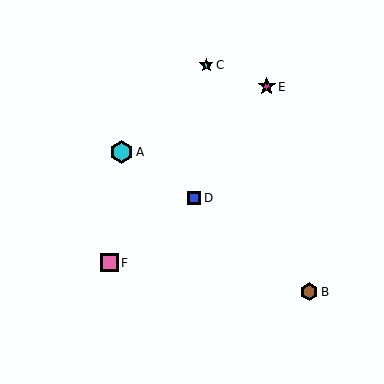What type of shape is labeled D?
Shape D is a blue square.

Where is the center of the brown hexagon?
The center of the brown hexagon is at (309, 292).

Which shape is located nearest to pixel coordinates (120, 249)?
The pink square (labeled F) at (109, 263) is nearest to that location.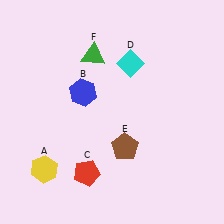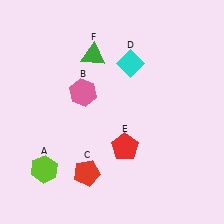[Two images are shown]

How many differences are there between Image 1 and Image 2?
There are 3 differences between the two images.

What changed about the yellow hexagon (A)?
In Image 1, A is yellow. In Image 2, it changed to lime.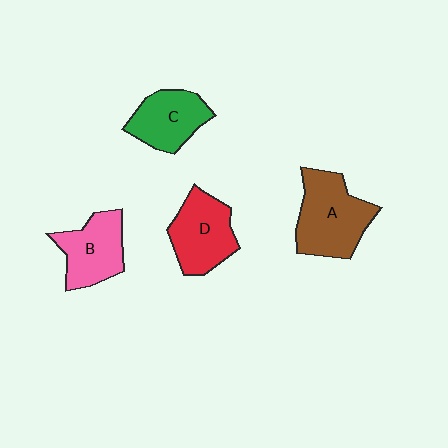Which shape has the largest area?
Shape A (brown).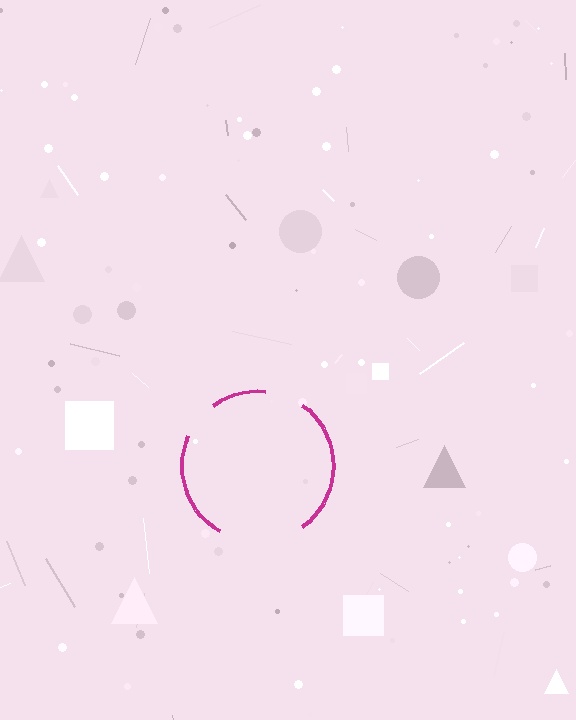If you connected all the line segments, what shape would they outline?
They would outline a circle.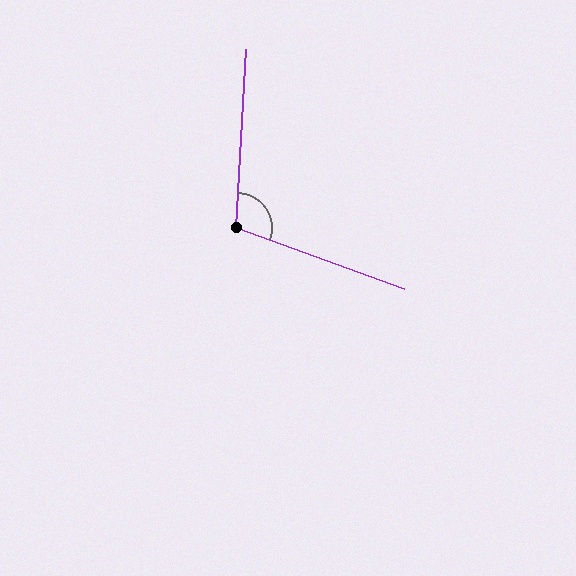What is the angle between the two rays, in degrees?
Approximately 107 degrees.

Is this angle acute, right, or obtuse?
It is obtuse.